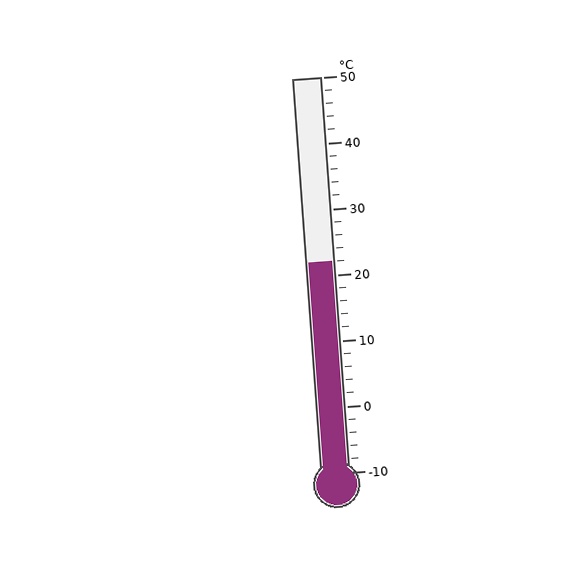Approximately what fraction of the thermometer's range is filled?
The thermometer is filled to approximately 55% of its range.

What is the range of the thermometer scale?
The thermometer scale ranges from -10°C to 50°C.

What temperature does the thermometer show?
The thermometer shows approximately 22°C.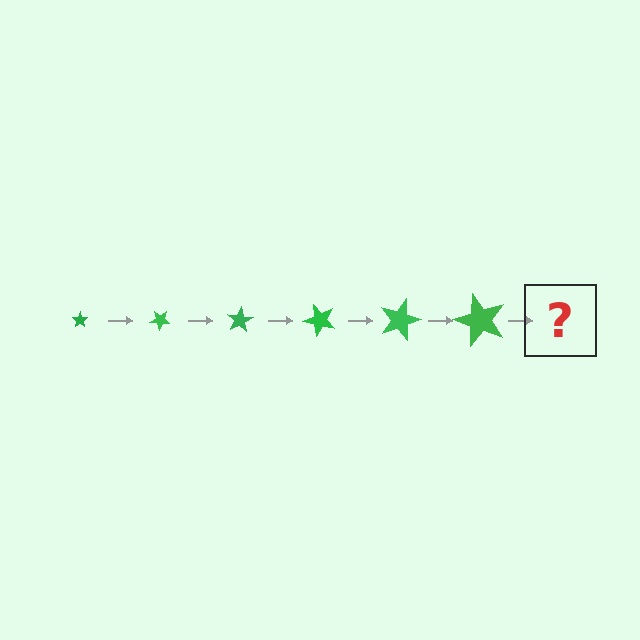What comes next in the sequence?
The next element should be a star, larger than the previous one and rotated 240 degrees from the start.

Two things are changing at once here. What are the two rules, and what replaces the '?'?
The two rules are that the star grows larger each step and it rotates 40 degrees each step. The '?' should be a star, larger than the previous one and rotated 240 degrees from the start.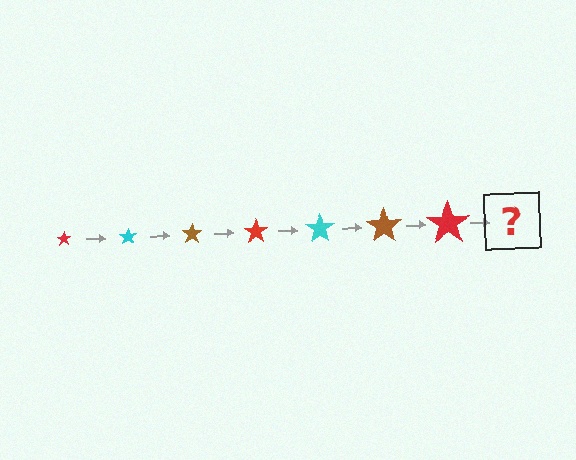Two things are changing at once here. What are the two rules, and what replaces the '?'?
The two rules are that the star grows larger each step and the color cycles through red, cyan, and brown. The '?' should be a cyan star, larger than the previous one.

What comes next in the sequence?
The next element should be a cyan star, larger than the previous one.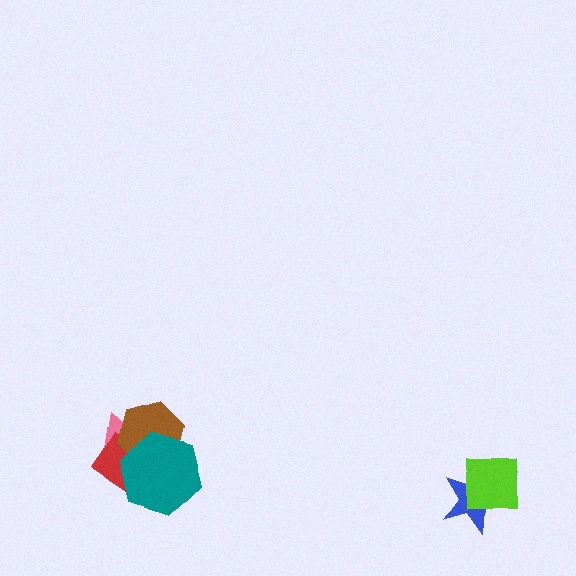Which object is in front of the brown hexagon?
The teal hexagon is in front of the brown hexagon.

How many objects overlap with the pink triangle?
3 objects overlap with the pink triangle.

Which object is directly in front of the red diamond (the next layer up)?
The brown hexagon is directly in front of the red diamond.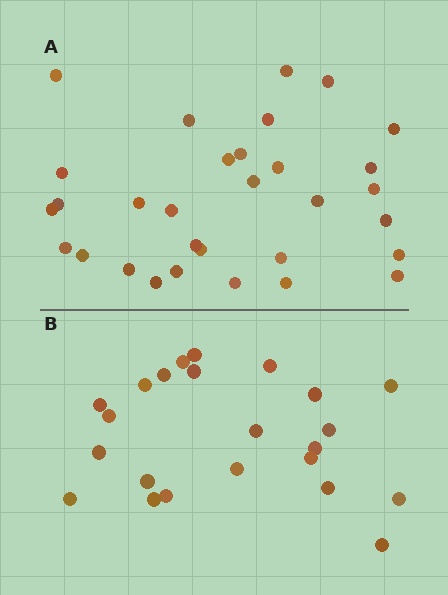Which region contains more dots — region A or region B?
Region A (the top region) has more dots.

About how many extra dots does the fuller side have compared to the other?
Region A has roughly 8 or so more dots than region B.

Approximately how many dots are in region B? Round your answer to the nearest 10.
About 20 dots. (The exact count is 23, which rounds to 20.)